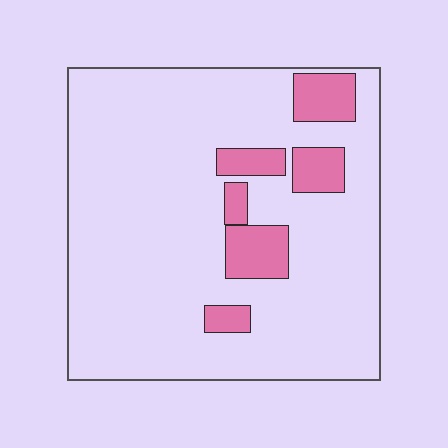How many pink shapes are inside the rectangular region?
6.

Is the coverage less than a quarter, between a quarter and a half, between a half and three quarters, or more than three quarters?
Less than a quarter.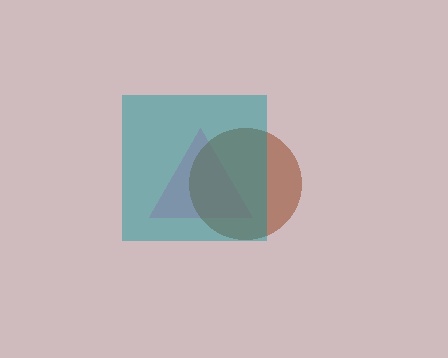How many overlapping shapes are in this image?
There are 3 overlapping shapes in the image.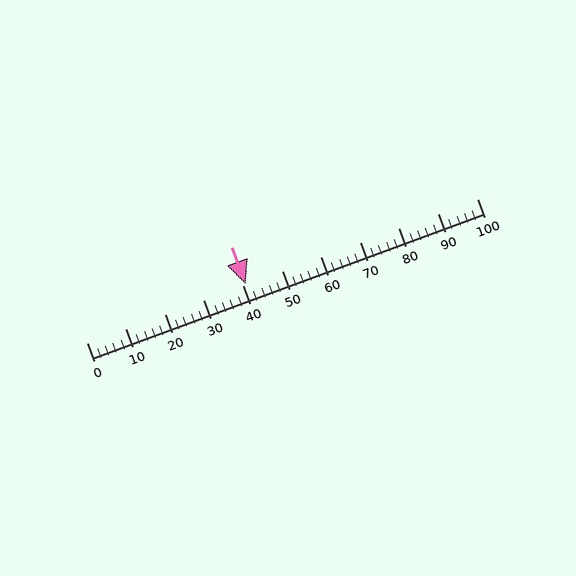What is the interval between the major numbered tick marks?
The major tick marks are spaced 10 units apart.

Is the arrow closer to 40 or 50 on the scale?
The arrow is closer to 40.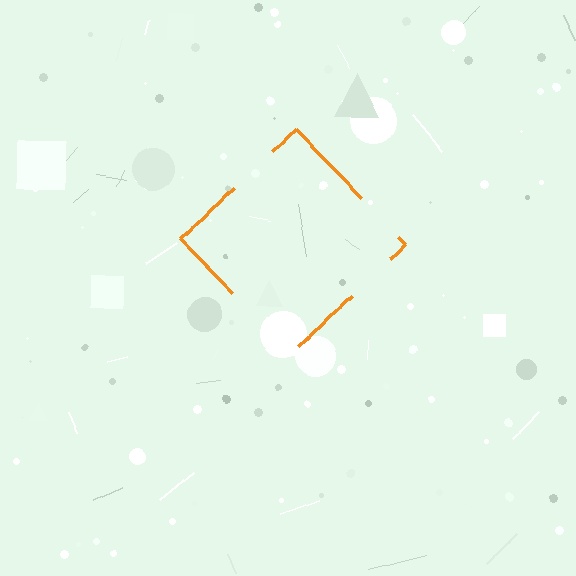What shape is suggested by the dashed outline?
The dashed outline suggests a diamond.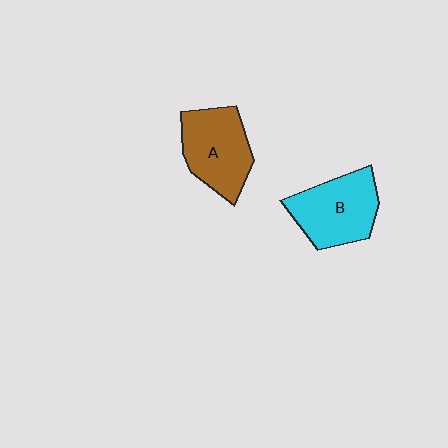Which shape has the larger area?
Shape B (cyan).